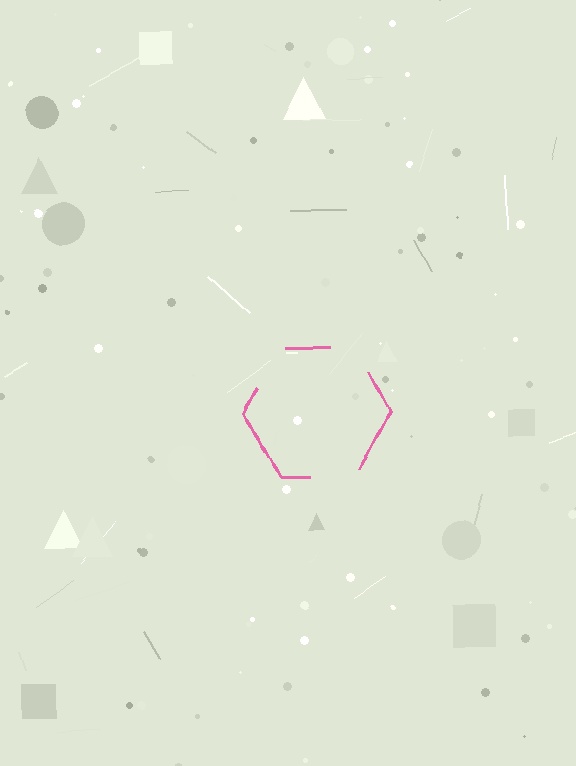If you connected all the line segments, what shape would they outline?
They would outline a hexagon.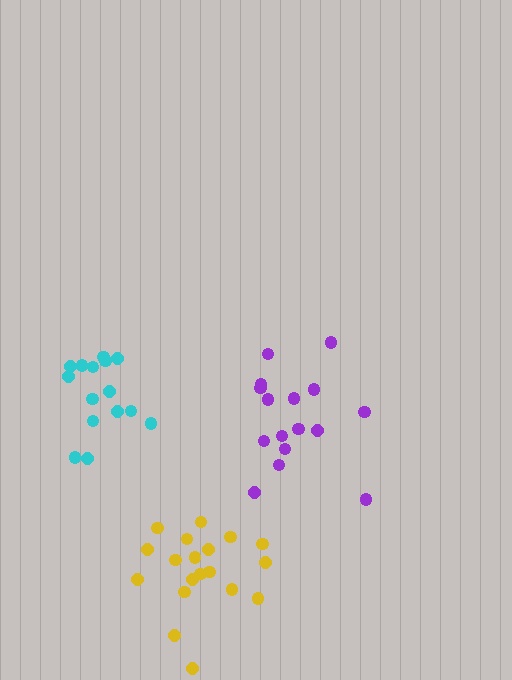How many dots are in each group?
Group 1: 19 dots, Group 2: 16 dots, Group 3: 15 dots (50 total).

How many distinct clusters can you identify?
There are 3 distinct clusters.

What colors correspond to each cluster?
The clusters are colored: yellow, purple, cyan.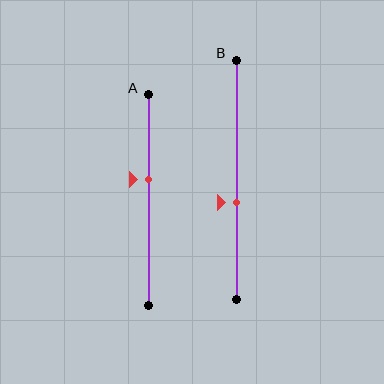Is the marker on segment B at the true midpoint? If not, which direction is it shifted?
No, the marker on segment B is shifted downward by about 9% of the segment length.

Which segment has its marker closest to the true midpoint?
Segment B has its marker closest to the true midpoint.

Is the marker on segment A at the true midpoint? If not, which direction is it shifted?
No, the marker on segment A is shifted upward by about 10% of the segment length.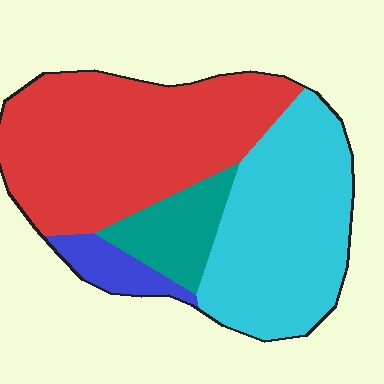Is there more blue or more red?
Red.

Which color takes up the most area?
Red, at roughly 45%.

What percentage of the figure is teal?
Teal takes up about one tenth (1/10) of the figure.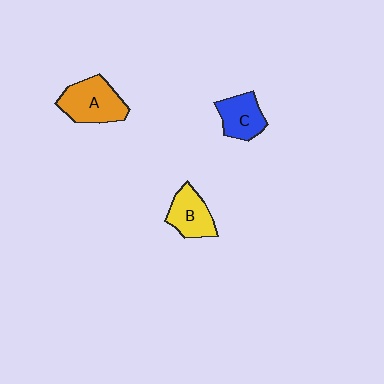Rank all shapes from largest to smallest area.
From largest to smallest: A (orange), B (yellow), C (blue).